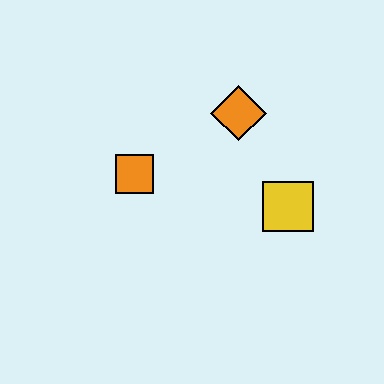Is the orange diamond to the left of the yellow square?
Yes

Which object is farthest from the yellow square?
The orange square is farthest from the yellow square.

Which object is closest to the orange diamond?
The yellow square is closest to the orange diamond.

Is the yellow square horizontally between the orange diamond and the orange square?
No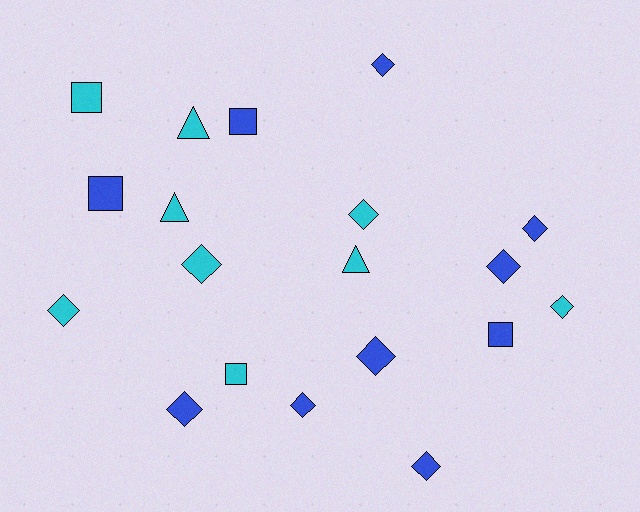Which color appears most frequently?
Blue, with 10 objects.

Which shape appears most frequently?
Diamond, with 11 objects.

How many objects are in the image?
There are 19 objects.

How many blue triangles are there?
There are no blue triangles.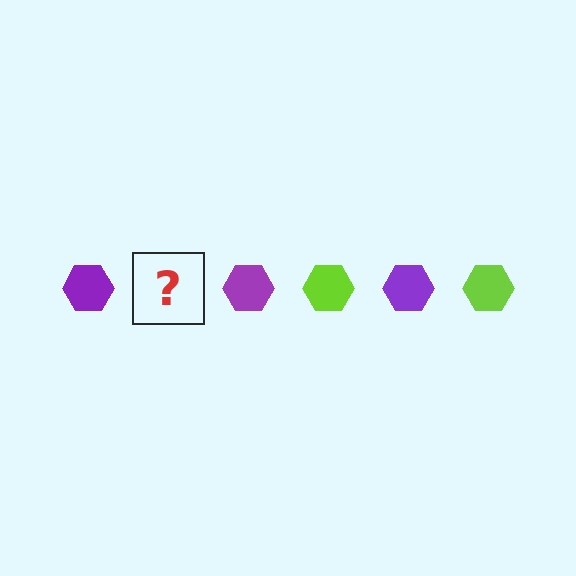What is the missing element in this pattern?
The missing element is a lime hexagon.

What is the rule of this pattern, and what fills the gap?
The rule is that the pattern cycles through purple, lime hexagons. The gap should be filled with a lime hexagon.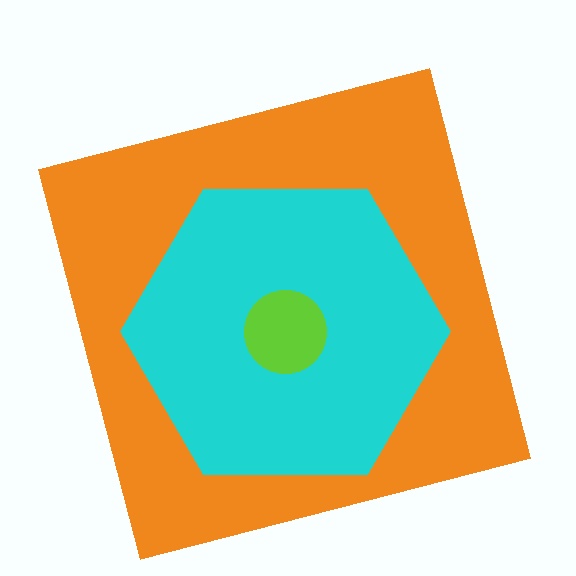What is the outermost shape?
The orange square.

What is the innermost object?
The lime circle.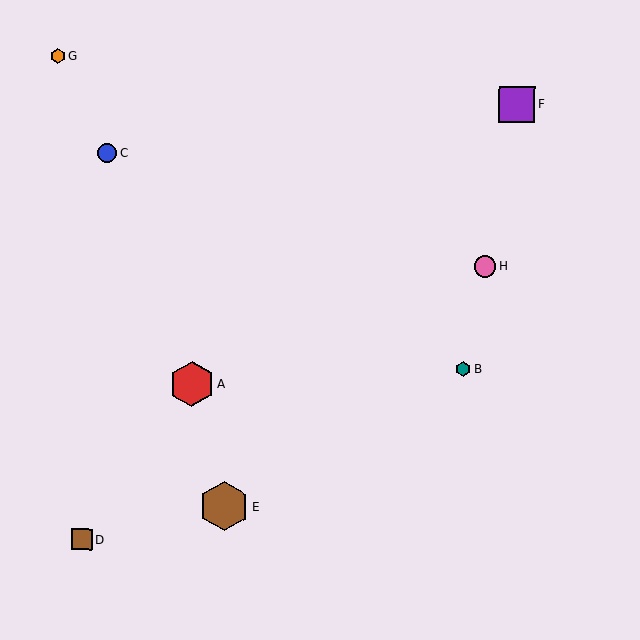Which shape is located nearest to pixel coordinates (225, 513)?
The brown hexagon (labeled E) at (224, 506) is nearest to that location.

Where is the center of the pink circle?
The center of the pink circle is at (485, 266).